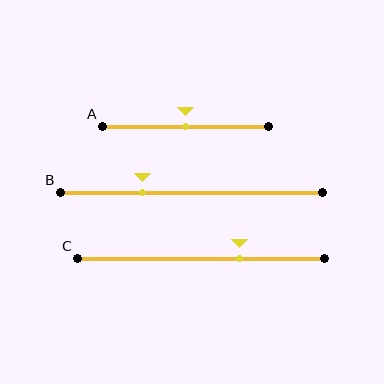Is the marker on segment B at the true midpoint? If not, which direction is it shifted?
No, the marker on segment B is shifted to the left by about 19% of the segment length.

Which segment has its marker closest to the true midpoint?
Segment A has its marker closest to the true midpoint.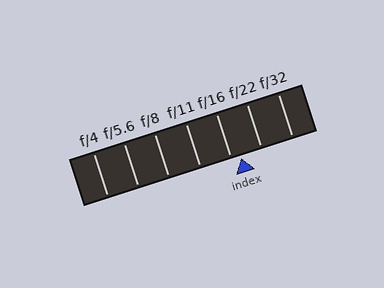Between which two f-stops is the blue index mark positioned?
The index mark is between f/16 and f/22.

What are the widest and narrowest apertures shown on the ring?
The widest aperture shown is f/4 and the narrowest is f/32.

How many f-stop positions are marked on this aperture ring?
There are 7 f-stop positions marked.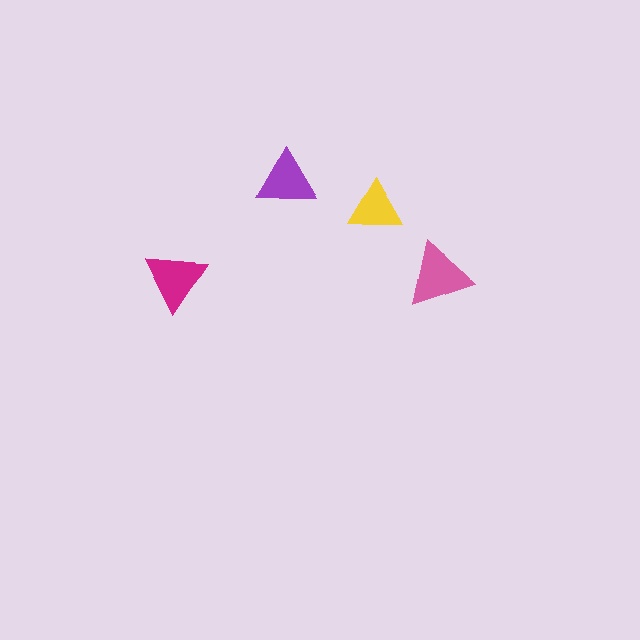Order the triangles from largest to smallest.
the pink one, the magenta one, the purple one, the yellow one.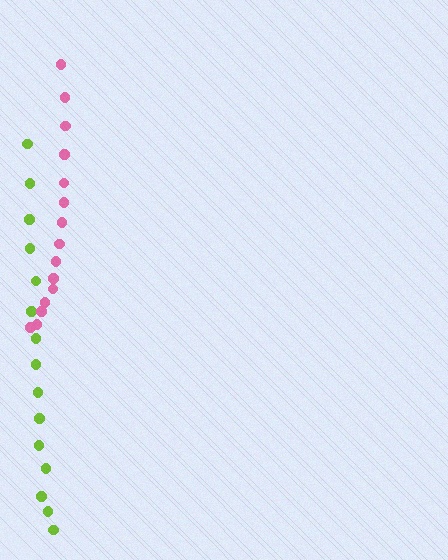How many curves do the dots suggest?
There are 2 distinct paths.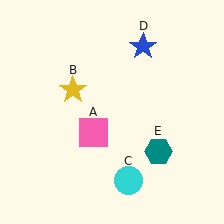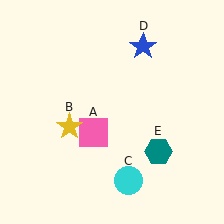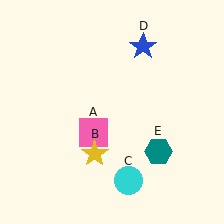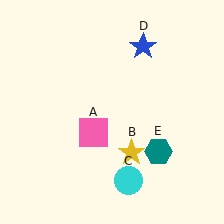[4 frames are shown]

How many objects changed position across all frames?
1 object changed position: yellow star (object B).